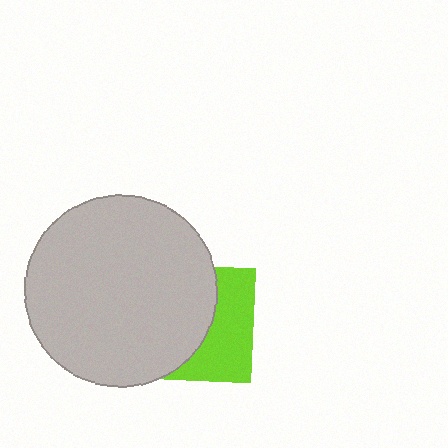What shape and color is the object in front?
The object in front is a light gray circle.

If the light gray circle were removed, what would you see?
You would see the complete lime square.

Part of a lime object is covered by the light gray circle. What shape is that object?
It is a square.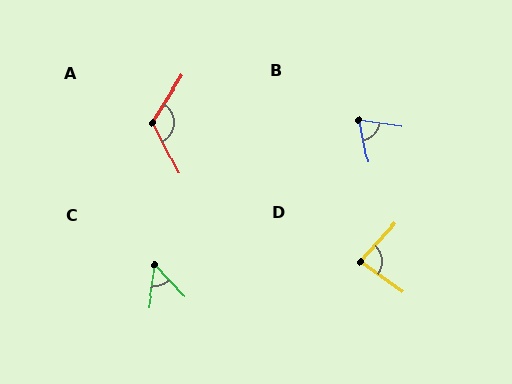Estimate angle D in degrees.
Approximately 83 degrees.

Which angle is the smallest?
C, at approximately 52 degrees.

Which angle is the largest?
A, at approximately 121 degrees.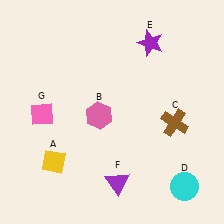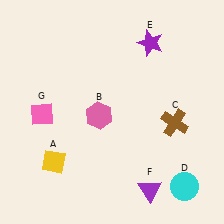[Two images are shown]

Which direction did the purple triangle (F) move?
The purple triangle (F) moved right.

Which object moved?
The purple triangle (F) moved right.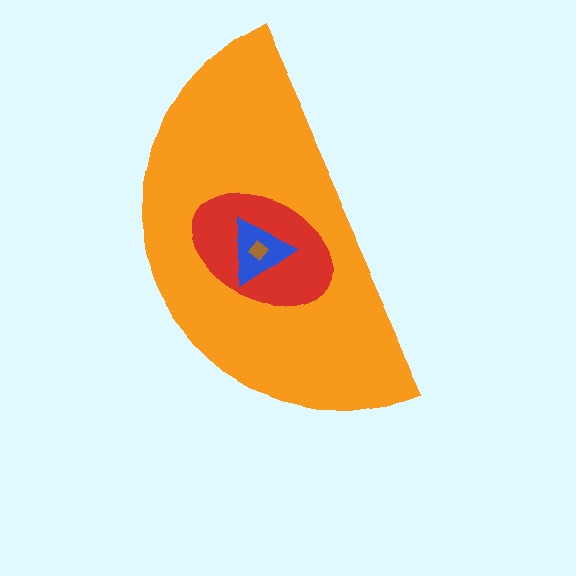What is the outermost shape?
The orange semicircle.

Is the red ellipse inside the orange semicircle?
Yes.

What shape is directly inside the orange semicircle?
The red ellipse.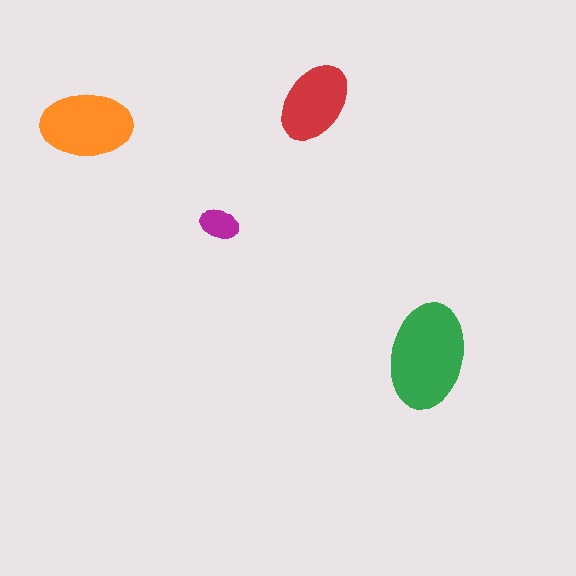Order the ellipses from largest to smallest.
the green one, the orange one, the red one, the magenta one.